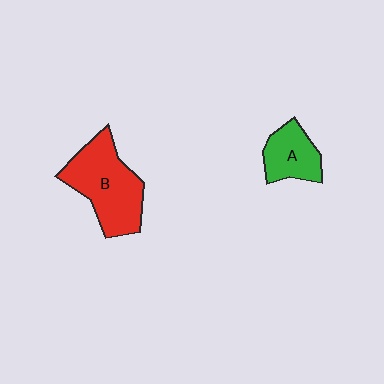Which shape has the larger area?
Shape B (red).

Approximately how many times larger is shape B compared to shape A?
Approximately 1.9 times.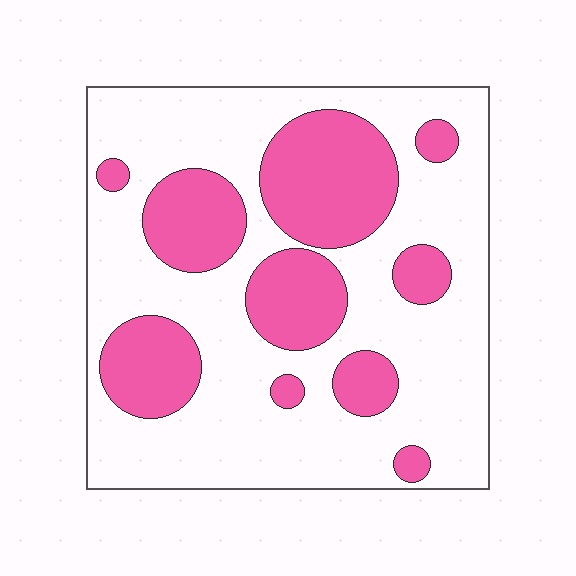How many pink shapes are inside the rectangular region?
10.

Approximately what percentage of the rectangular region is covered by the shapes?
Approximately 30%.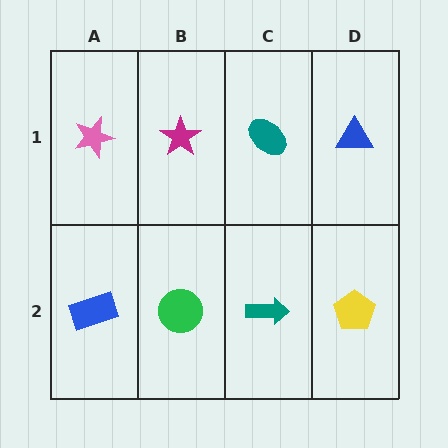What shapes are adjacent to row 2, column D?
A blue triangle (row 1, column D), a teal arrow (row 2, column C).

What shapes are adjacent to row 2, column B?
A magenta star (row 1, column B), a blue rectangle (row 2, column A), a teal arrow (row 2, column C).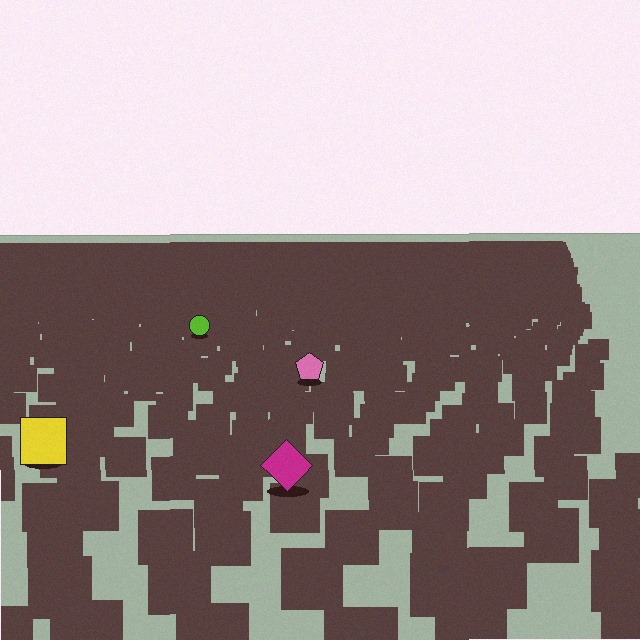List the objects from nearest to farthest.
From nearest to farthest: the magenta diamond, the yellow square, the pink pentagon, the lime circle.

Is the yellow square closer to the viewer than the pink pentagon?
Yes. The yellow square is closer — you can tell from the texture gradient: the ground texture is coarser near it.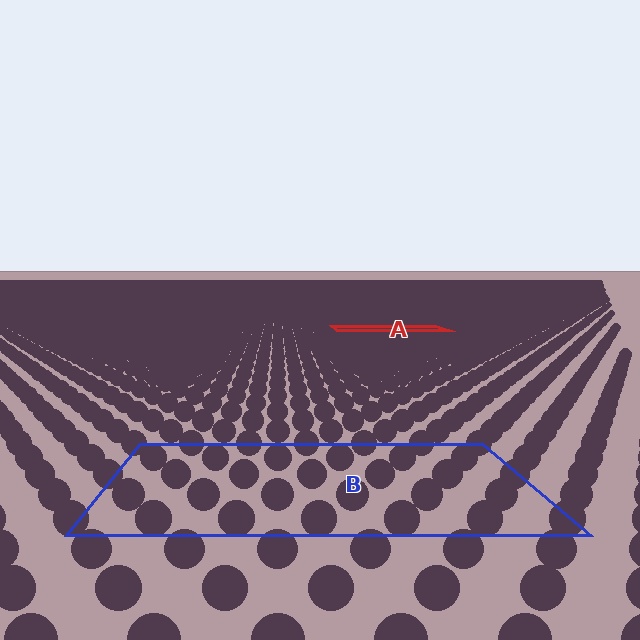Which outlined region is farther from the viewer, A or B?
Region A is farther from the viewer — the texture elements inside it appear smaller and more densely packed.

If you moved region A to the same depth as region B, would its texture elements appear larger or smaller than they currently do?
They would appear larger. At a closer depth, the same texture elements are projected at a bigger on-screen size.